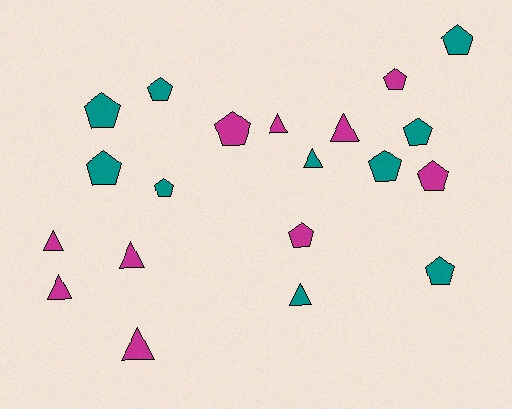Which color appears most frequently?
Magenta, with 10 objects.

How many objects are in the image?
There are 20 objects.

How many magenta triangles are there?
There are 6 magenta triangles.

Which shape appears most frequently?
Pentagon, with 12 objects.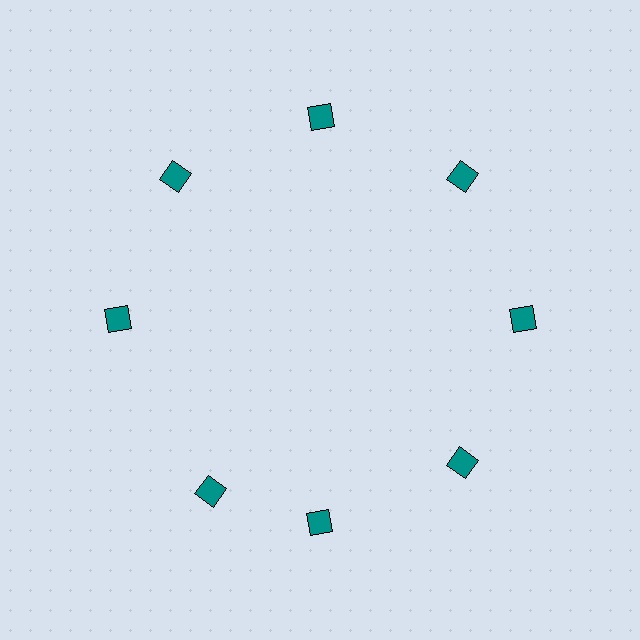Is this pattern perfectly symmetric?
No. The 8 teal squares are arranged in a ring, but one element near the 8 o'clock position is rotated out of alignment along the ring, breaking the 8-fold rotational symmetry.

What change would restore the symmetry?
The symmetry would be restored by rotating it back into even spacing with its neighbors so that all 8 squares sit at equal angles and equal distance from the center.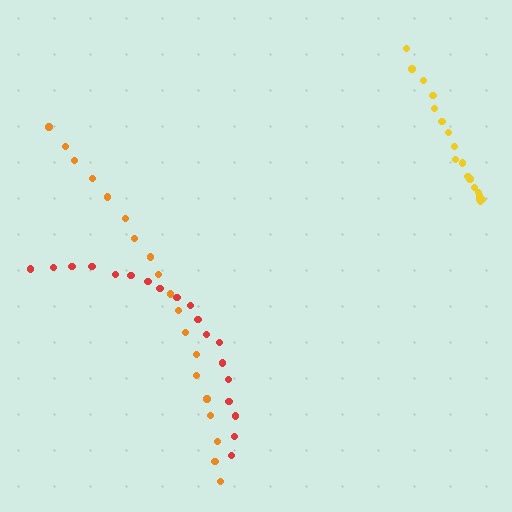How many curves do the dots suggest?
There are 3 distinct paths.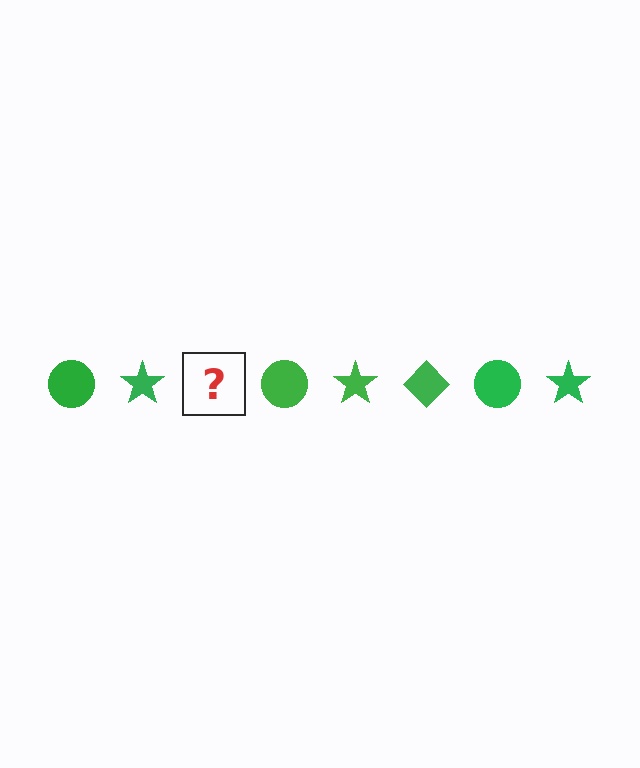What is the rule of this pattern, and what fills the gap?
The rule is that the pattern cycles through circle, star, diamond shapes in green. The gap should be filled with a green diamond.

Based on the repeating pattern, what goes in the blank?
The blank should be a green diamond.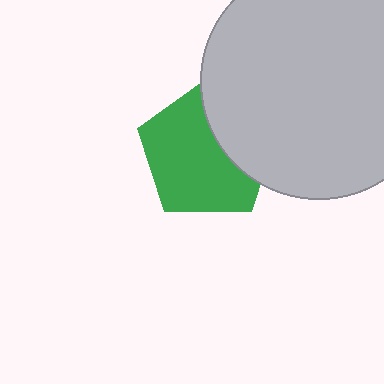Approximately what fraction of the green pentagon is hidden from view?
Roughly 33% of the green pentagon is hidden behind the light gray circle.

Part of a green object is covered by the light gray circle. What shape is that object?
It is a pentagon.